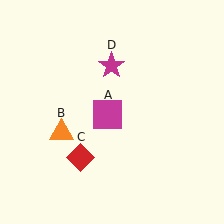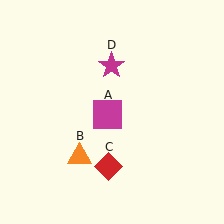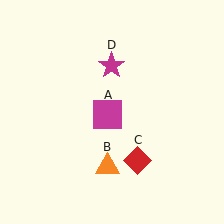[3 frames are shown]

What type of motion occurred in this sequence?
The orange triangle (object B), red diamond (object C) rotated counterclockwise around the center of the scene.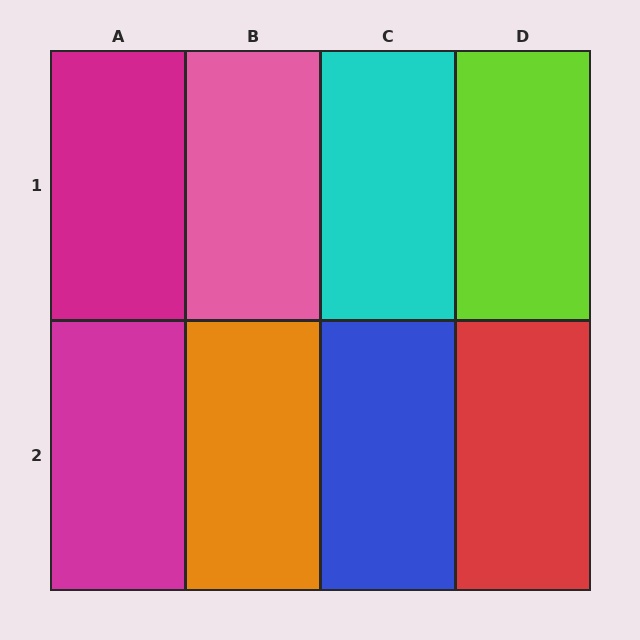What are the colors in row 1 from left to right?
Magenta, pink, cyan, lime.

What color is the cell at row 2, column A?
Magenta.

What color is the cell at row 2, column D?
Red.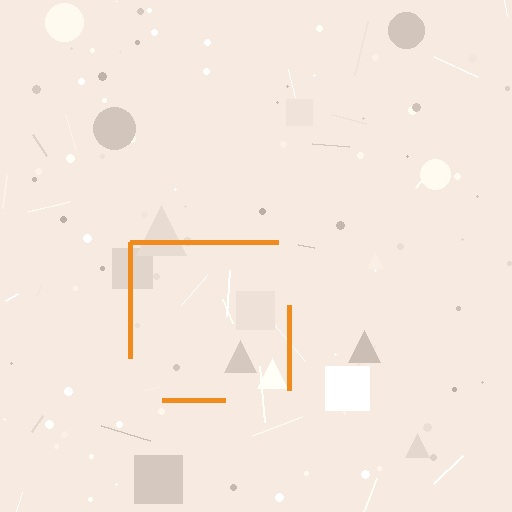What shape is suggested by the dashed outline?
The dashed outline suggests a square.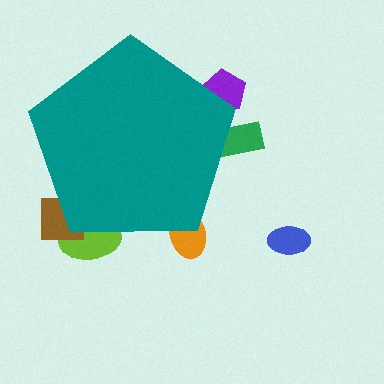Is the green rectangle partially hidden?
Yes, the green rectangle is partially hidden behind the teal pentagon.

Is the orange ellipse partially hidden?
Yes, the orange ellipse is partially hidden behind the teal pentagon.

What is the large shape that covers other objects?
A teal pentagon.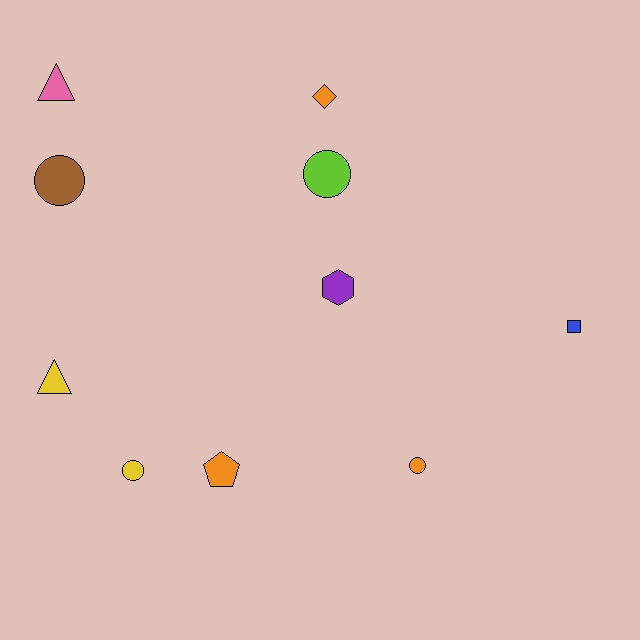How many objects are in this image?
There are 10 objects.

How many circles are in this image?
There are 4 circles.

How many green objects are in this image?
There are no green objects.